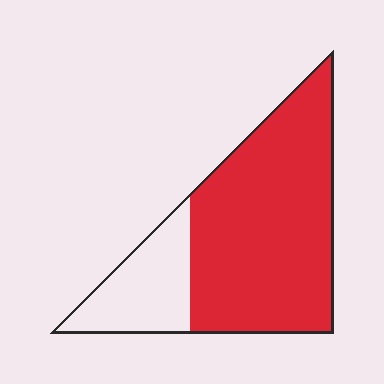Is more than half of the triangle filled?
Yes.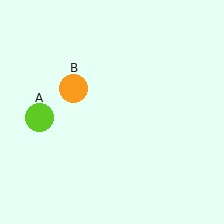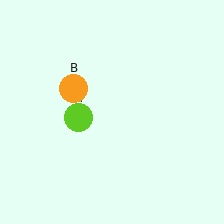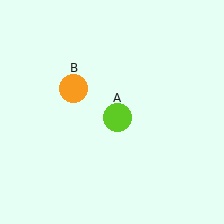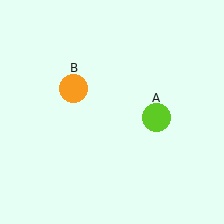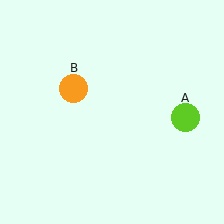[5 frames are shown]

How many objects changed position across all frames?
1 object changed position: lime circle (object A).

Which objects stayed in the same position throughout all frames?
Orange circle (object B) remained stationary.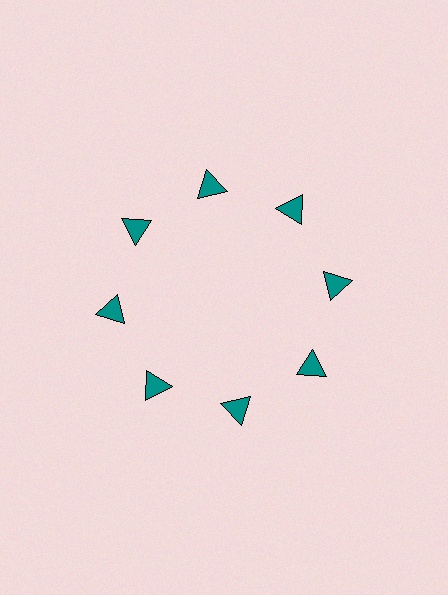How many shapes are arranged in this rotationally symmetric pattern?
There are 8 shapes, arranged in 8 groups of 1.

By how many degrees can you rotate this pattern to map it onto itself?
The pattern maps onto itself every 45 degrees of rotation.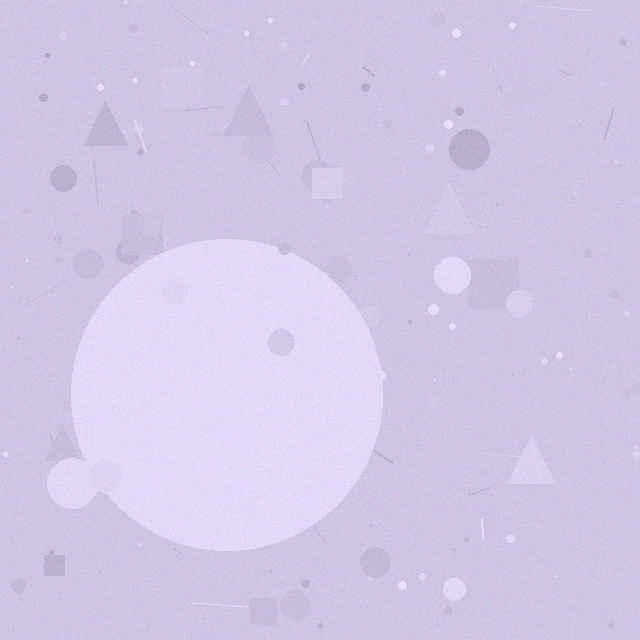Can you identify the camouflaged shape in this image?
The camouflaged shape is a circle.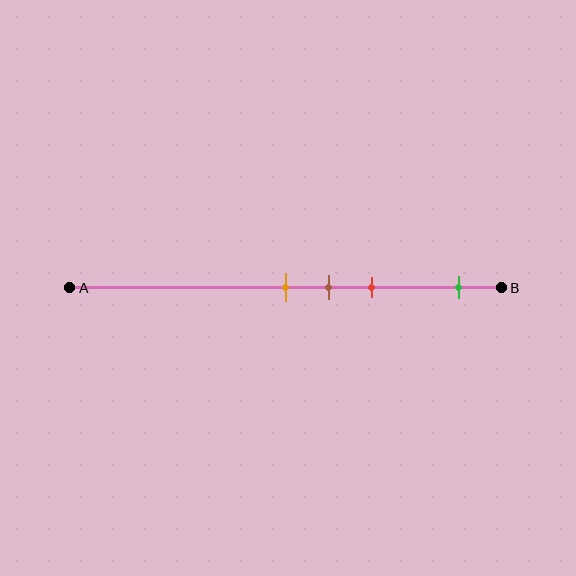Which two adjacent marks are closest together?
The orange and brown marks are the closest adjacent pair.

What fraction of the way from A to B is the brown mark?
The brown mark is approximately 60% (0.6) of the way from A to B.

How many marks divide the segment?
There are 4 marks dividing the segment.